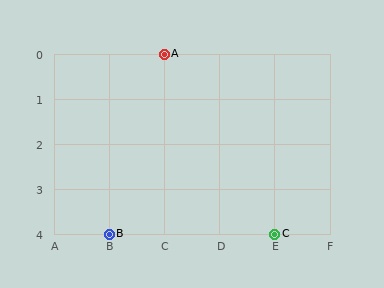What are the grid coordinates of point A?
Point A is at grid coordinates (C, 0).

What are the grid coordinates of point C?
Point C is at grid coordinates (E, 4).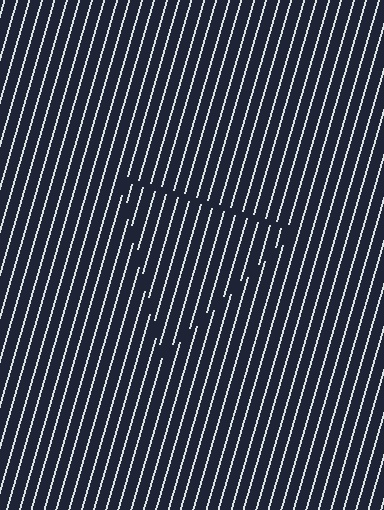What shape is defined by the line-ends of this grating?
An illusory triangle. The interior of the shape contains the same grating, shifted by half a period — the contour is defined by the phase discontinuity where line-ends from the inner and outer gratings abut.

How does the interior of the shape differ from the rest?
The interior of the shape contains the same grating, shifted by half a period — the contour is defined by the phase discontinuity where line-ends from the inner and outer gratings abut.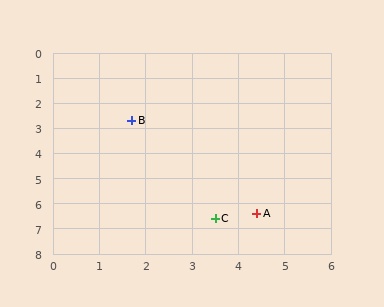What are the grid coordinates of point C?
Point C is at approximately (3.5, 6.6).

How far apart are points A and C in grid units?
Points A and C are about 0.9 grid units apart.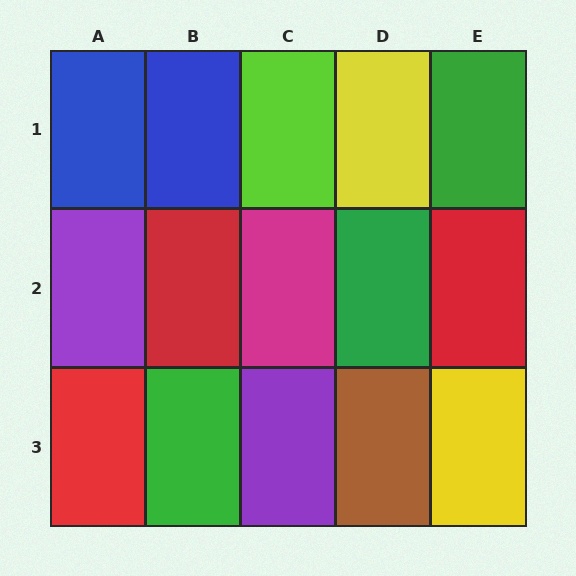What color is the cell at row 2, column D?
Green.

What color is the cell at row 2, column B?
Red.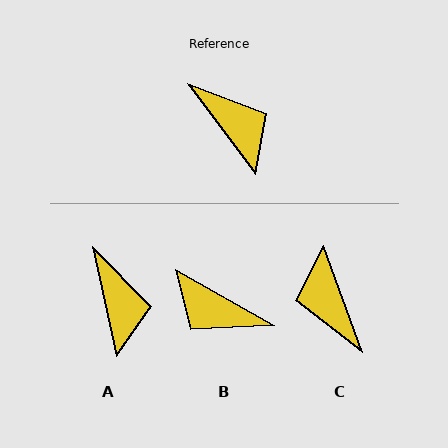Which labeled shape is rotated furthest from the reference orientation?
C, about 163 degrees away.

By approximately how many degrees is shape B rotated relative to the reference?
Approximately 156 degrees clockwise.